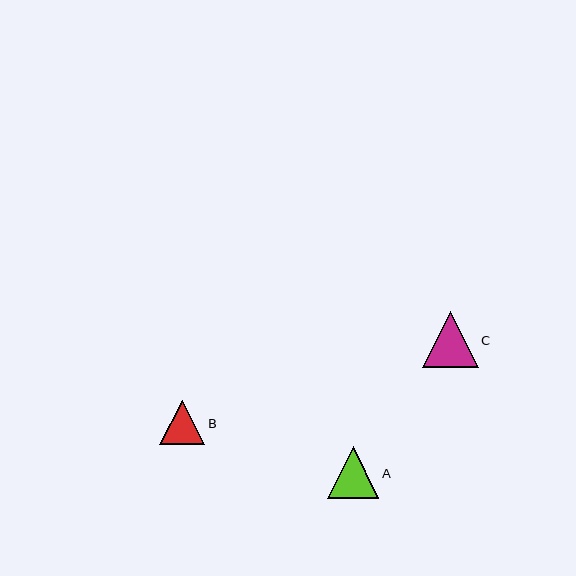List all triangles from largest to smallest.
From largest to smallest: C, A, B.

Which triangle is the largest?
Triangle C is the largest with a size of approximately 56 pixels.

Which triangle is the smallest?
Triangle B is the smallest with a size of approximately 45 pixels.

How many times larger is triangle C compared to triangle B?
Triangle C is approximately 1.3 times the size of triangle B.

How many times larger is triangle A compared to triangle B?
Triangle A is approximately 1.2 times the size of triangle B.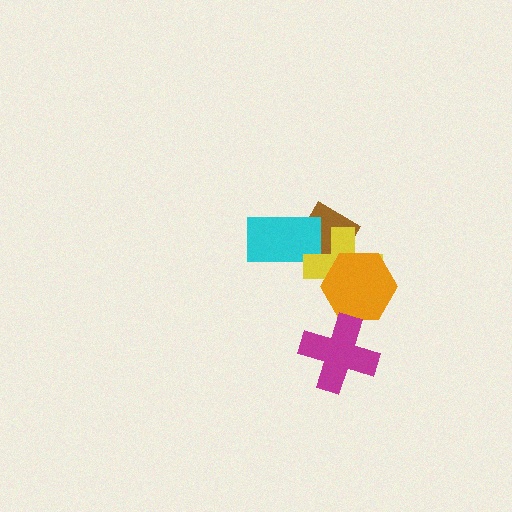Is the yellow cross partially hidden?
Yes, it is partially covered by another shape.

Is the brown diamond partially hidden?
Yes, it is partially covered by another shape.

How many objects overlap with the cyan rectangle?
2 objects overlap with the cyan rectangle.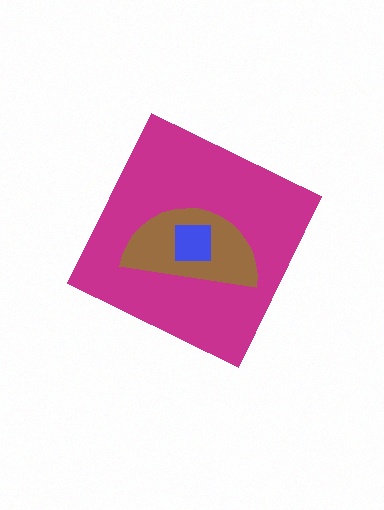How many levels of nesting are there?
3.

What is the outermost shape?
The magenta diamond.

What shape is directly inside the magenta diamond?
The brown semicircle.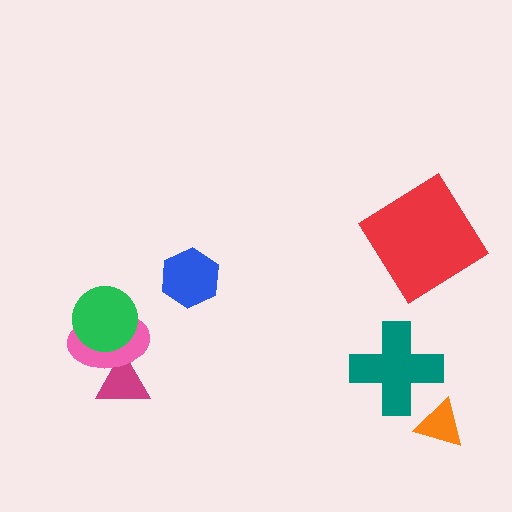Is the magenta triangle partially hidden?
Yes, it is partially covered by another shape.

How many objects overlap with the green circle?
1 object overlaps with the green circle.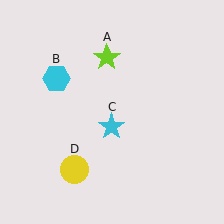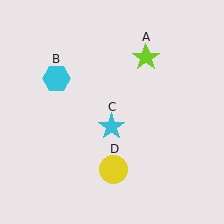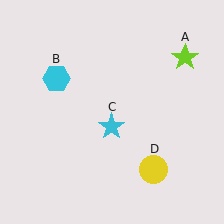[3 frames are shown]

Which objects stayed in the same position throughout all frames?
Cyan hexagon (object B) and cyan star (object C) remained stationary.